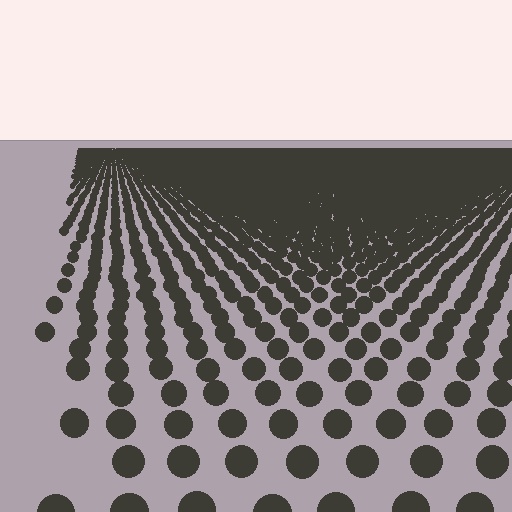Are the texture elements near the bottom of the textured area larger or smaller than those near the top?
Larger. Near the bottom, elements are closer to the viewer and appear at a bigger on-screen size.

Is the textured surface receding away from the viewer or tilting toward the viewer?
The surface is receding away from the viewer. Texture elements get smaller and denser toward the top.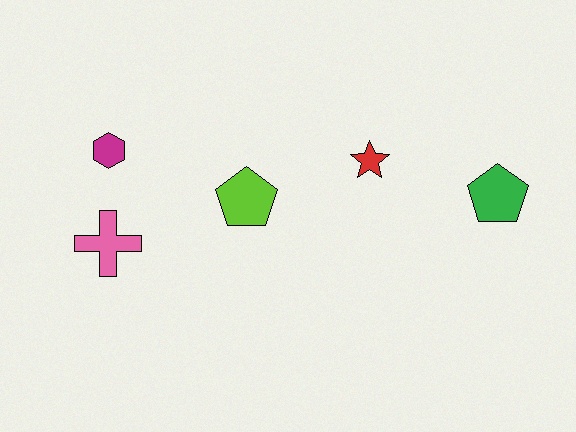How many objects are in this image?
There are 5 objects.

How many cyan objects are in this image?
There are no cyan objects.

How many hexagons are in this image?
There is 1 hexagon.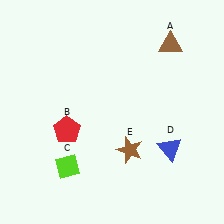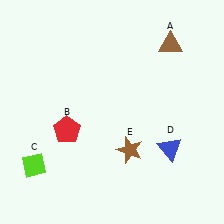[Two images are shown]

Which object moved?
The lime diamond (C) moved left.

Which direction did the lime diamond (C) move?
The lime diamond (C) moved left.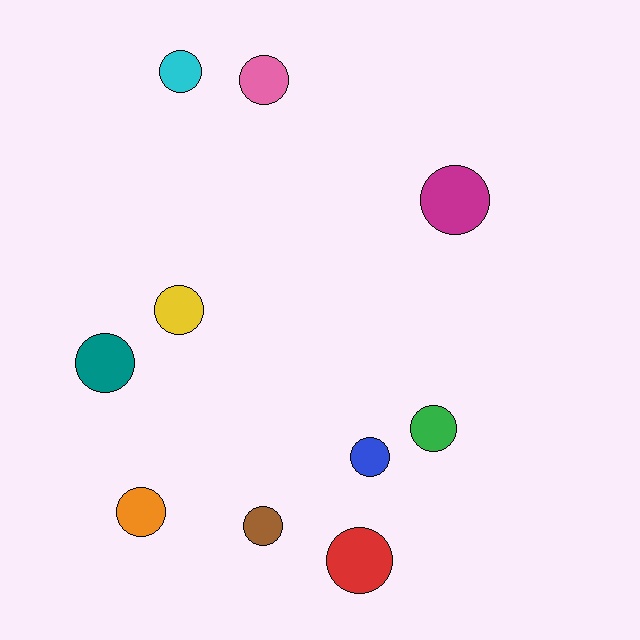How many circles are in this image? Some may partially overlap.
There are 10 circles.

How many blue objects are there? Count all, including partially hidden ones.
There is 1 blue object.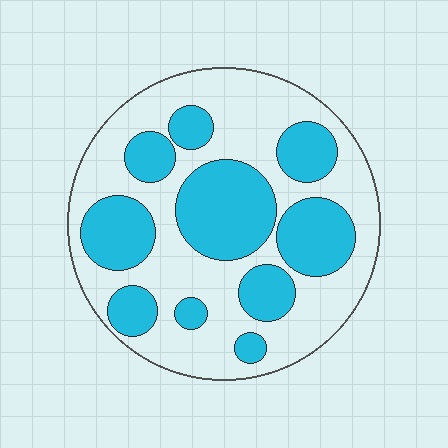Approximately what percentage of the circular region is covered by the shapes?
Approximately 40%.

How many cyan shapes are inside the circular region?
10.